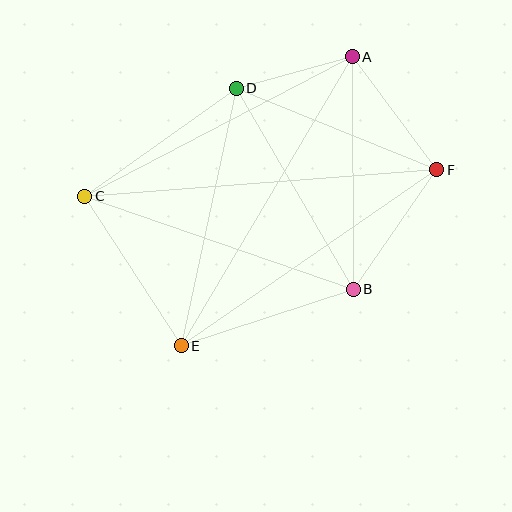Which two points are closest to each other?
Points A and D are closest to each other.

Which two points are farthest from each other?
Points C and F are farthest from each other.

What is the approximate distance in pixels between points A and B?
The distance between A and B is approximately 233 pixels.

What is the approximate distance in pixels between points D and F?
The distance between D and F is approximately 216 pixels.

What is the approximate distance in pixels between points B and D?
The distance between B and D is approximately 233 pixels.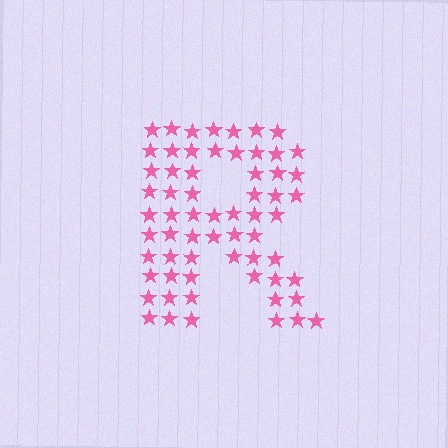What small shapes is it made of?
It is made of small stars.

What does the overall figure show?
The overall figure shows the letter R.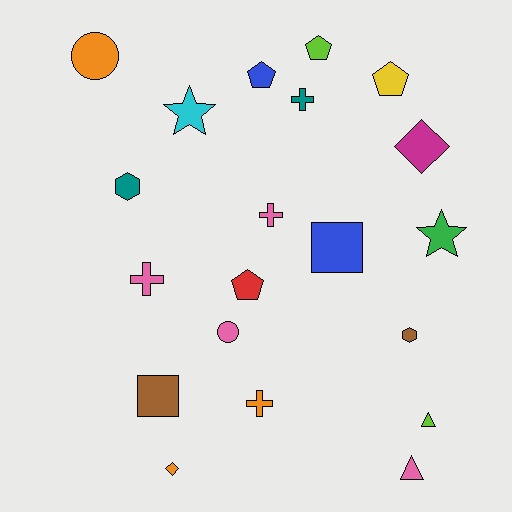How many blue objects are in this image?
There are 2 blue objects.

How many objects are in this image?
There are 20 objects.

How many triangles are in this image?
There are 2 triangles.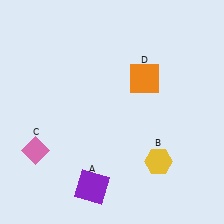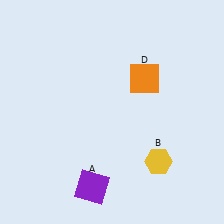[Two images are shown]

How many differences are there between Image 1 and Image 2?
There is 1 difference between the two images.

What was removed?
The pink diamond (C) was removed in Image 2.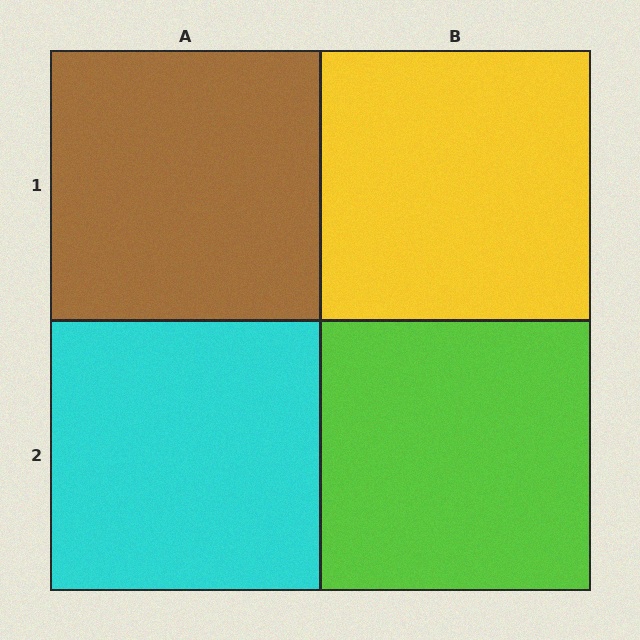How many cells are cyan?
1 cell is cyan.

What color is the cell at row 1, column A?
Brown.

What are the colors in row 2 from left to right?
Cyan, lime.